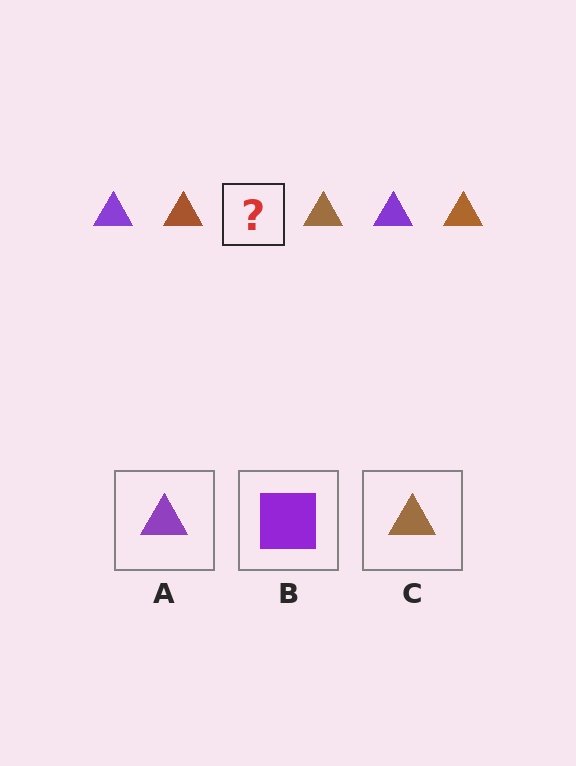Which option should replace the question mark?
Option A.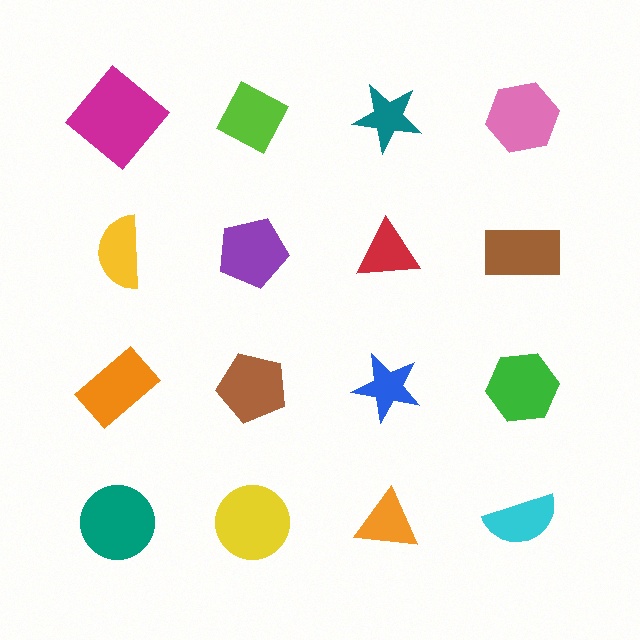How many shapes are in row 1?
4 shapes.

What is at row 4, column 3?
An orange triangle.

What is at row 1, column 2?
A lime diamond.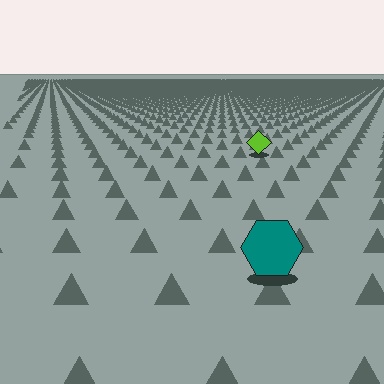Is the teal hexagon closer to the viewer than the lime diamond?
Yes. The teal hexagon is closer — you can tell from the texture gradient: the ground texture is coarser near it.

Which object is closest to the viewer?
The teal hexagon is closest. The texture marks near it are larger and more spread out.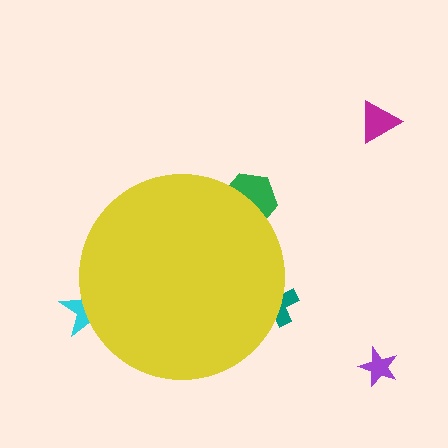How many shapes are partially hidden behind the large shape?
4 shapes are partially hidden.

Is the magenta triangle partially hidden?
No, the magenta triangle is fully visible.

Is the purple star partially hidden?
No, the purple star is fully visible.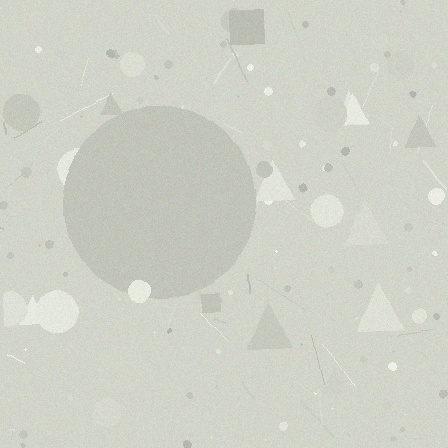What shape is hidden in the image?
A circle is hidden in the image.